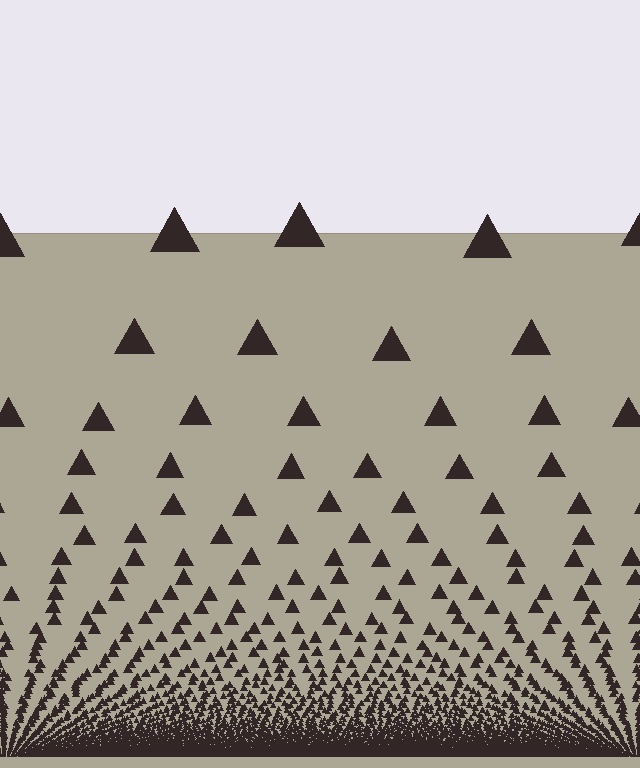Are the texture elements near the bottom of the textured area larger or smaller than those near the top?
Smaller. The gradient is inverted — elements near the bottom are smaller and denser.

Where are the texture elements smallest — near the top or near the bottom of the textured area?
Near the bottom.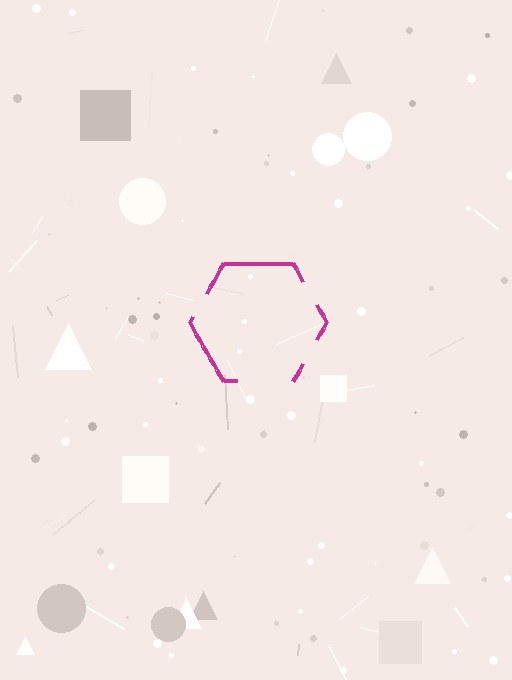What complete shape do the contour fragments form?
The contour fragments form a hexagon.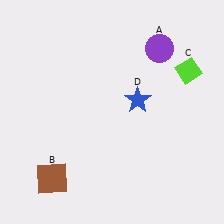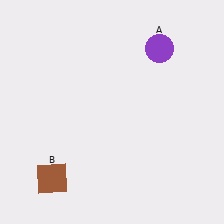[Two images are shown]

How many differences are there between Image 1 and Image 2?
There are 2 differences between the two images.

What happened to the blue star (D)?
The blue star (D) was removed in Image 2. It was in the top-right area of Image 1.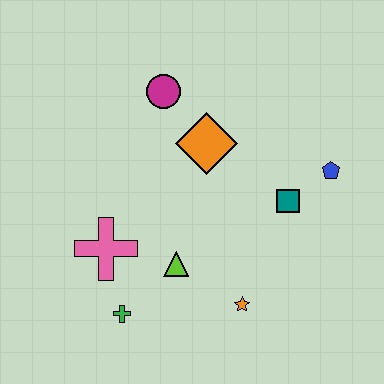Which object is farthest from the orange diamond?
The green cross is farthest from the orange diamond.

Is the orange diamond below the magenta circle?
Yes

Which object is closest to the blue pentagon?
The teal square is closest to the blue pentagon.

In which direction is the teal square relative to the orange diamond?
The teal square is to the right of the orange diamond.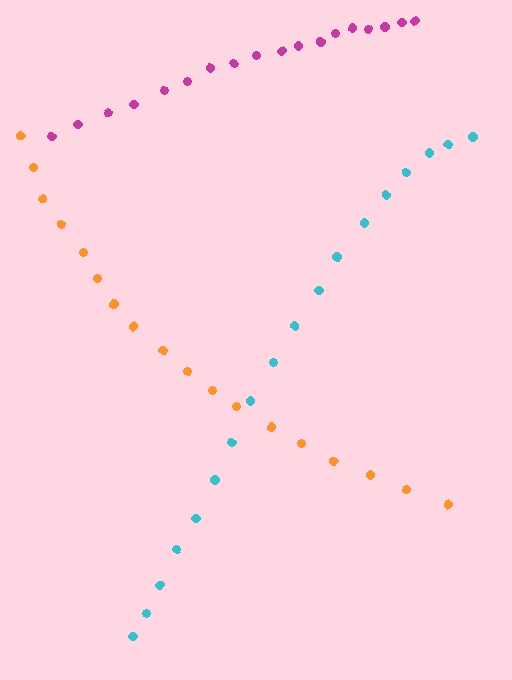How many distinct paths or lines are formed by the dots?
There are 3 distinct paths.